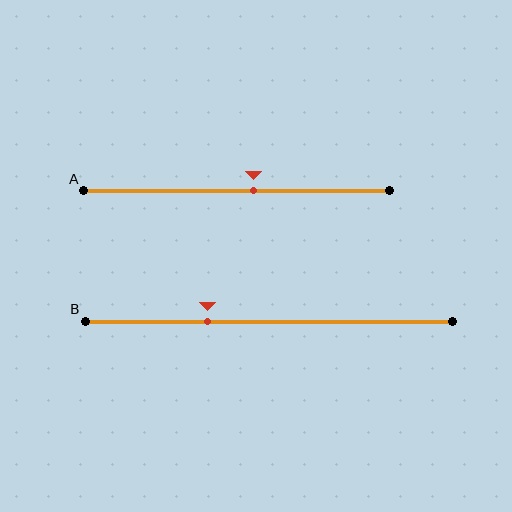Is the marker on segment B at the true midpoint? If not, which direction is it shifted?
No, the marker on segment B is shifted to the left by about 17% of the segment length.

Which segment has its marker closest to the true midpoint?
Segment A has its marker closest to the true midpoint.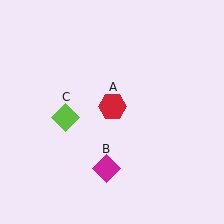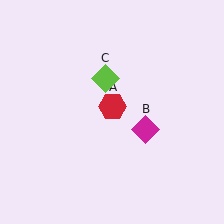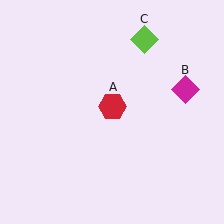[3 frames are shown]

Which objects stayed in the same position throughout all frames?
Red hexagon (object A) remained stationary.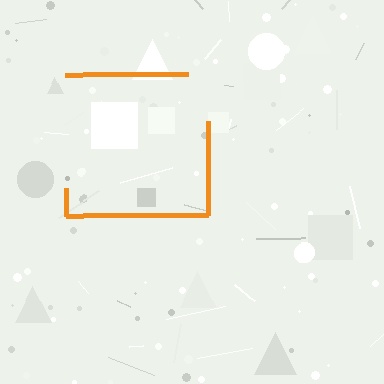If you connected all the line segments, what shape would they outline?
They would outline a square.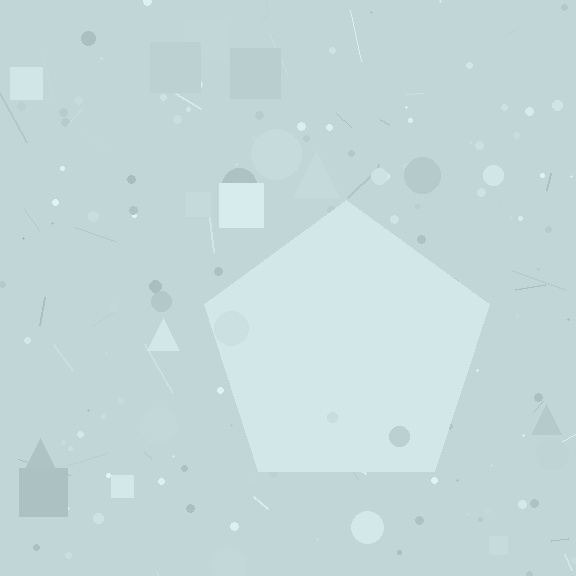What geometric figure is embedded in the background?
A pentagon is embedded in the background.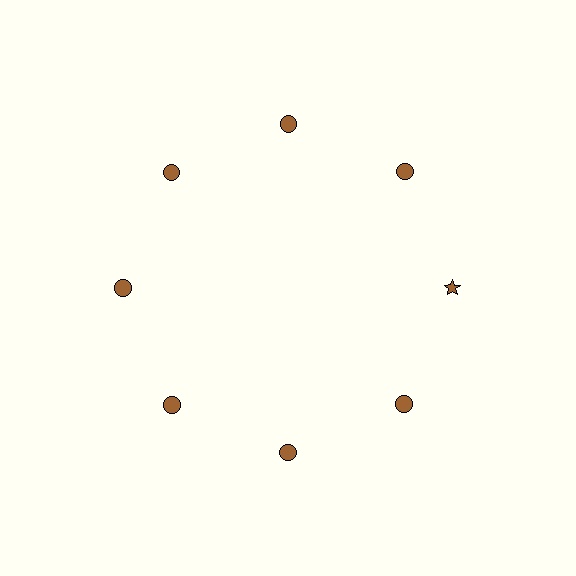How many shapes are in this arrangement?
There are 8 shapes arranged in a ring pattern.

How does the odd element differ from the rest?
It has a different shape: star instead of circle.